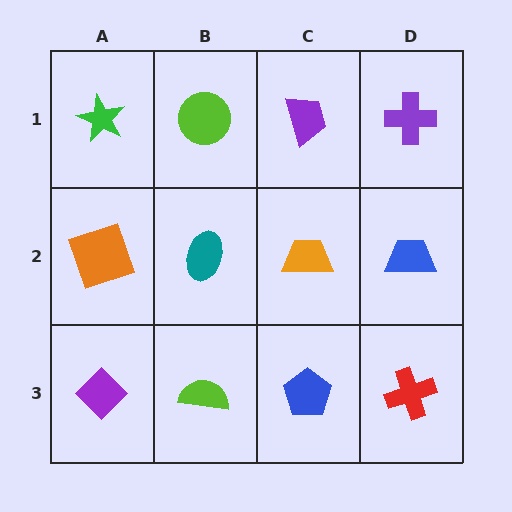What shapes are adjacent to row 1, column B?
A teal ellipse (row 2, column B), a green star (row 1, column A), a purple trapezoid (row 1, column C).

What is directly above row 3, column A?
An orange square.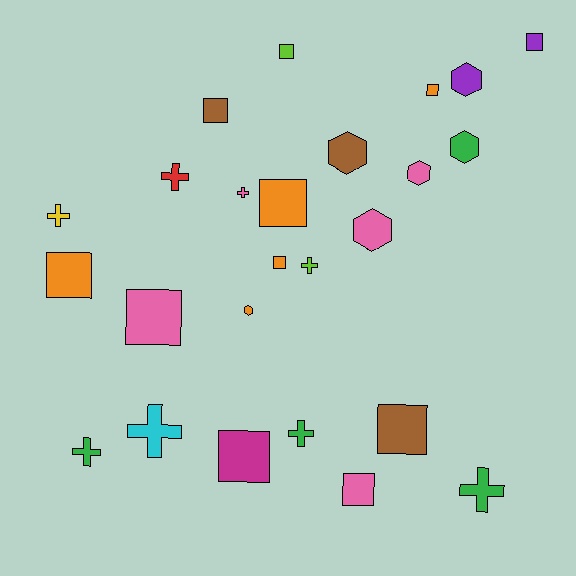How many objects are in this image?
There are 25 objects.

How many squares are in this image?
There are 11 squares.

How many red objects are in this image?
There is 1 red object.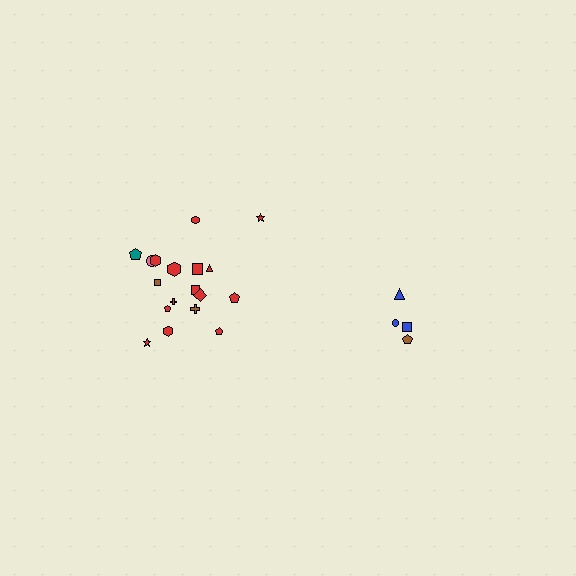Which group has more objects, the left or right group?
The left group.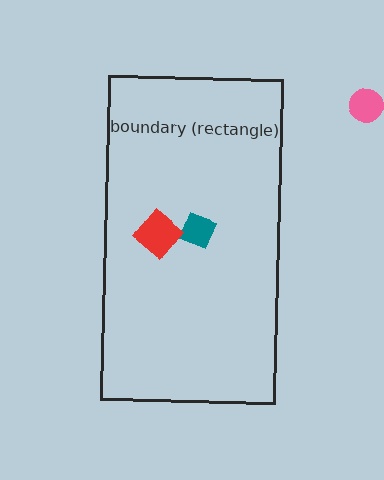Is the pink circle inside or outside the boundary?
Outside.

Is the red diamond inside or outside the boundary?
Inside.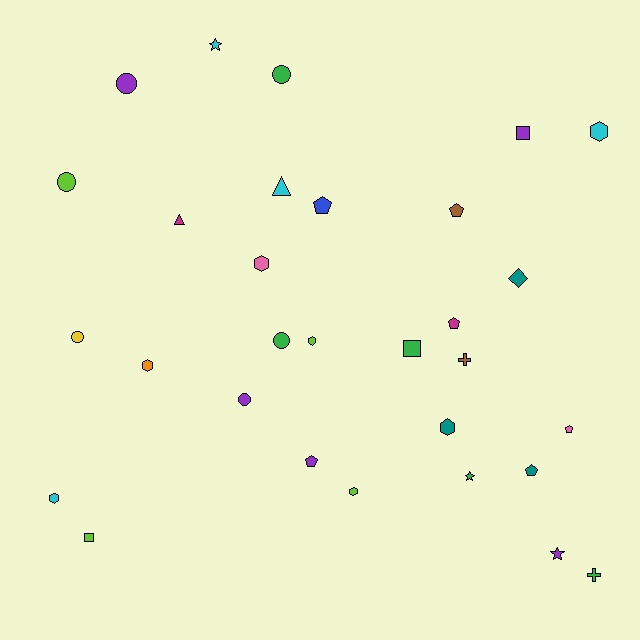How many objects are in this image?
There are 30 objects.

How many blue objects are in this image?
There is 1 blue object.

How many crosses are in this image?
There are 2 crosses.